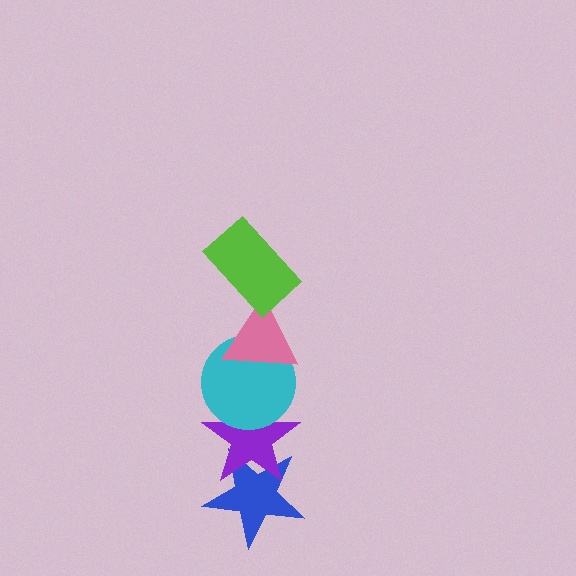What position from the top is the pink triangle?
The pink triangle is 2nd from the top.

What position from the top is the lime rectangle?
The lime rectangle is 1st from the top.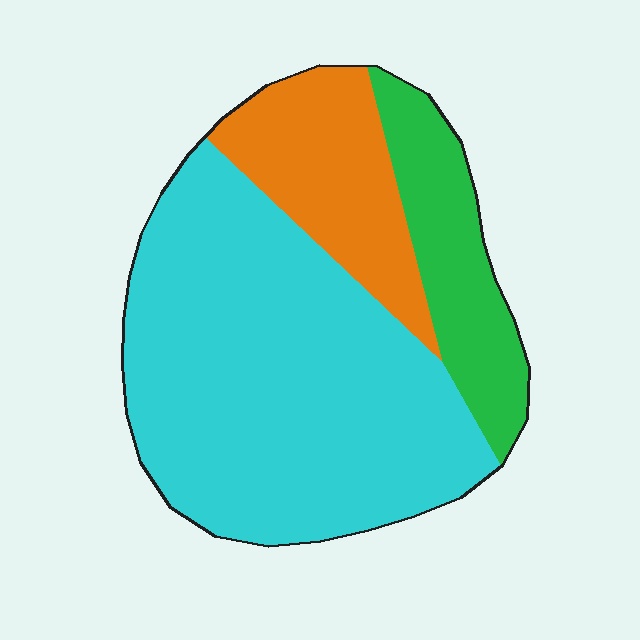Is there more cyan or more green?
Cyan.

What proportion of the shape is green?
Green takes up between a sixth and a third of the shape.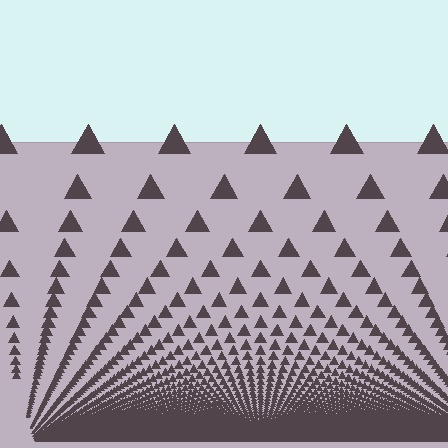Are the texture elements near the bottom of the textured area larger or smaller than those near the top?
Smaller. The gradient is inverted — elements near the bottom are smaller and denser.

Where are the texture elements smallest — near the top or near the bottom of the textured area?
Near the bottom.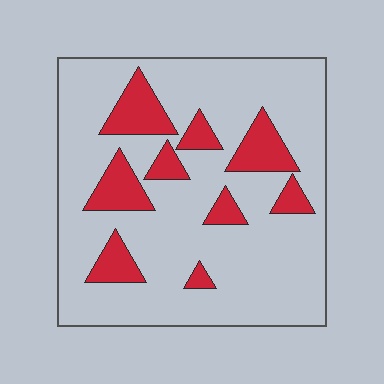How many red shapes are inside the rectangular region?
9.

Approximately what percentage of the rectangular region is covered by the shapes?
Approximately 20%.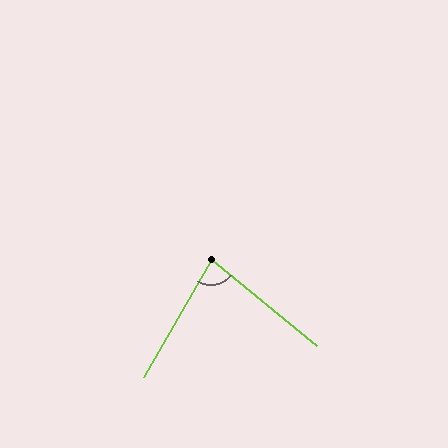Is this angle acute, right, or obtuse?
It is acute.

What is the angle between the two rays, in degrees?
Approximately 81 degrees.